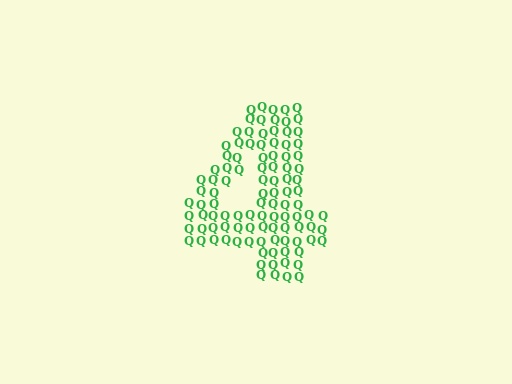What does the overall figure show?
The overall figure shows the digit 4.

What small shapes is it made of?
It is made of small letter Q's.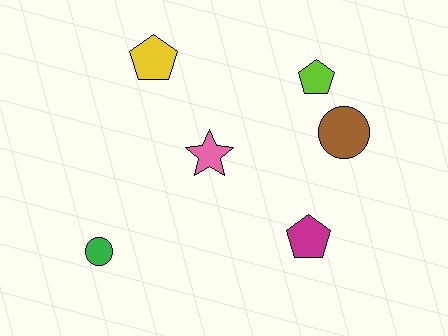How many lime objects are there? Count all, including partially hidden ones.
There is 1 lime object.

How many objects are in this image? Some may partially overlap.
There are 6 objects.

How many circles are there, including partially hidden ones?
There are 2 circles.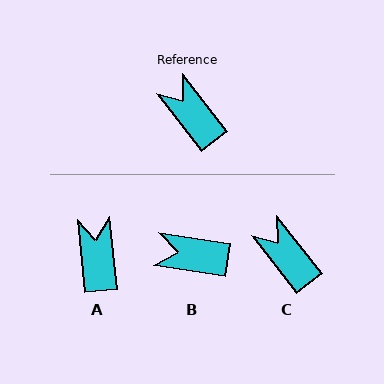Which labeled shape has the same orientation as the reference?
C.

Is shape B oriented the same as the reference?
No, it is off by about 43 degrees.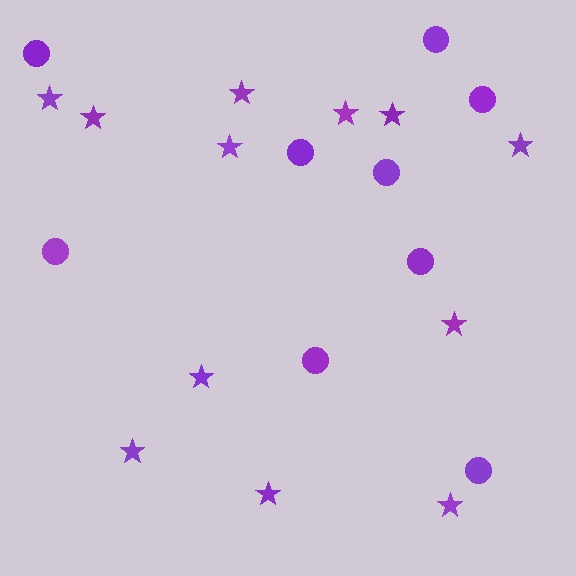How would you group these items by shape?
There are 2 groups: one group of stars (12) and one group of circles (9).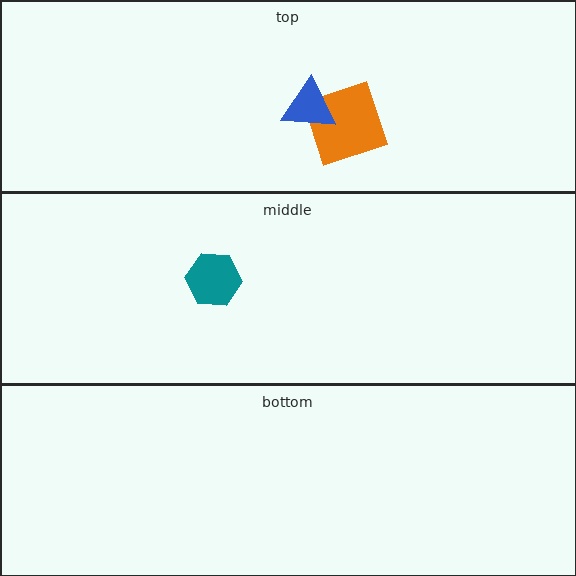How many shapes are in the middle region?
1.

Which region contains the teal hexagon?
The middle region.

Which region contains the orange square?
The top region.